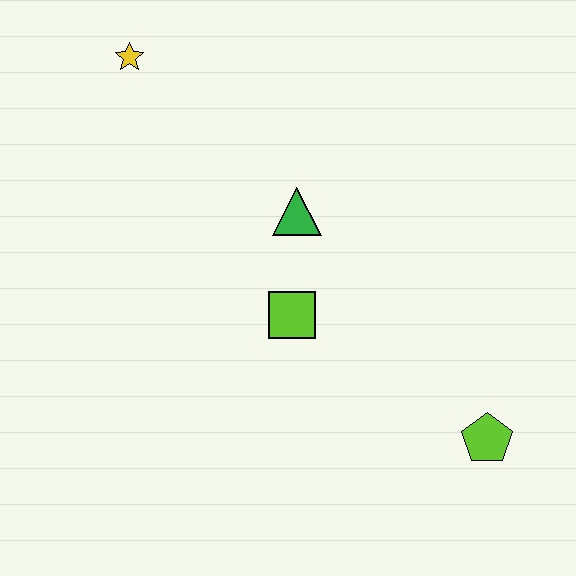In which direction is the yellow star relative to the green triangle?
The yellow star is to the left of the green triangle.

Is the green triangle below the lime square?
No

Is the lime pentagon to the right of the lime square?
Yes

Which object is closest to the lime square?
The green triangle is closest to the lime square.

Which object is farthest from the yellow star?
The lime pentagon is farthest from the yellow star.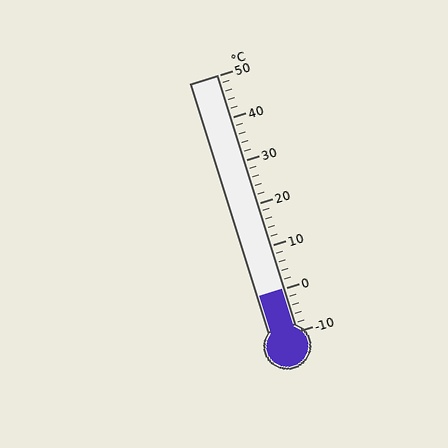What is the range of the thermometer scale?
The thermometer scale ranges from -10°C to 50°C.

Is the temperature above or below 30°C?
The temperature is below 30°C.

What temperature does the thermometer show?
The thermometer shows approximately 0°C.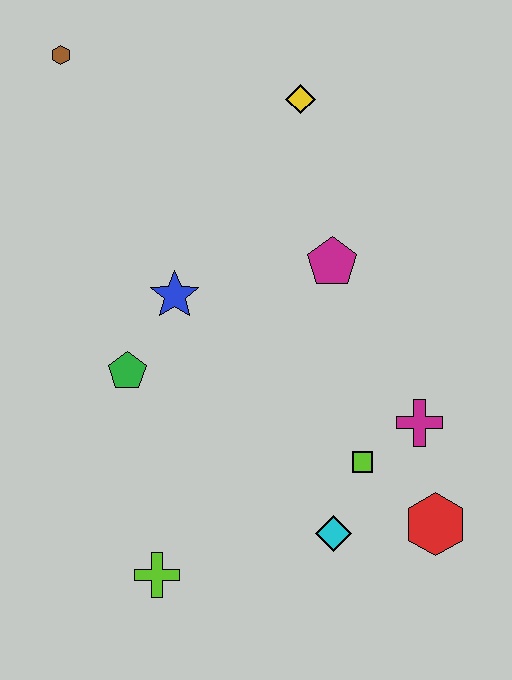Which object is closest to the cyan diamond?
The lime square is closest to the cyan diamond.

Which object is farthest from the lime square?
The brown hexagon is farthest from the lime square.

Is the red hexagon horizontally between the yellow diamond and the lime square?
No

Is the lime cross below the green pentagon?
Yes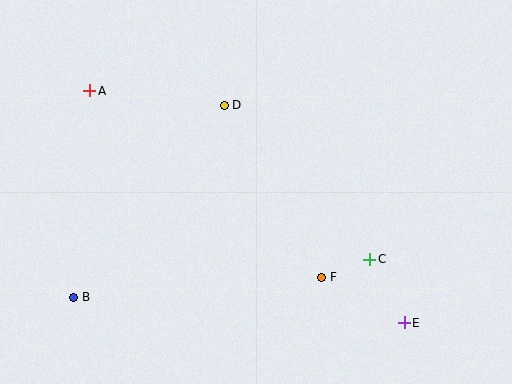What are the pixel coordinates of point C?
Point C is at (370, 259).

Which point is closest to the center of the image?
Point D at (224, 105) is closest to the center.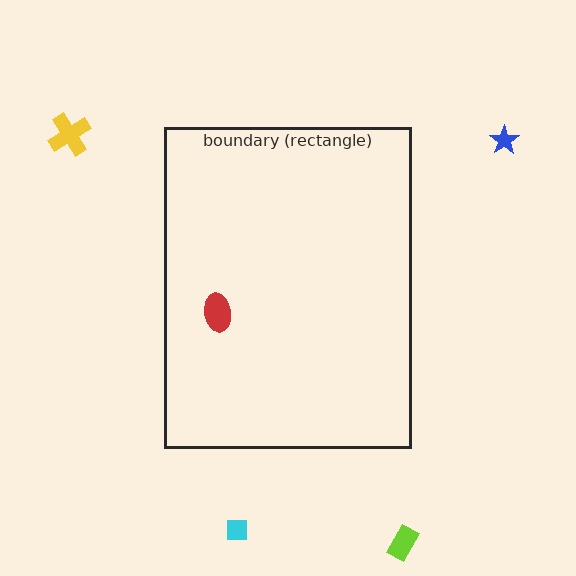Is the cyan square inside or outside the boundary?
Outside.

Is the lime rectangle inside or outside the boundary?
Outside.